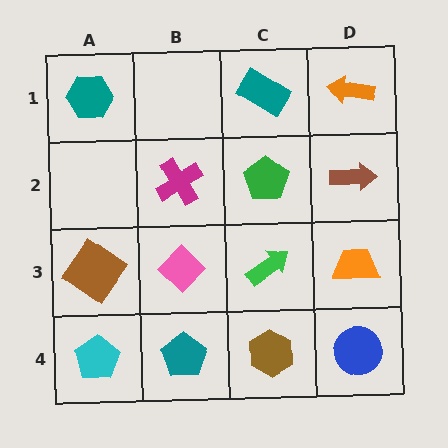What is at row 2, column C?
A green pentagon.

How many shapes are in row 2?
3 shapes.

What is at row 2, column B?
A magenta cross.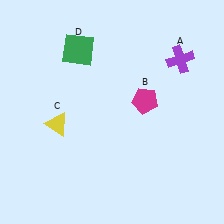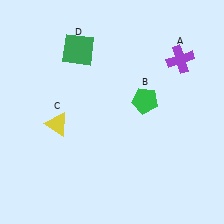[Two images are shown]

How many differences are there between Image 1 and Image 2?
There is 1 difference between the two images.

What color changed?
The pentagon (B) changed from magenta in Image 1 to green in Image 2.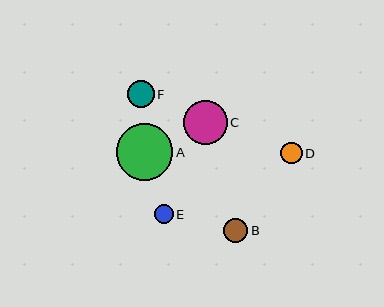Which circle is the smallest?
Circle E is the smallest with a size of approximately 19 pixels.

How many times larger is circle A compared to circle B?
Circle A is approximately 2.3 times the size of circle B.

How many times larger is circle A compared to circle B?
Circle A is approximately 2.3 times the size of circle B.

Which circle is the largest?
Circle A is the largest with a size of approximately 57 pixels.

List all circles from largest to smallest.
From largest to smallest: A, C, F, B, D, E.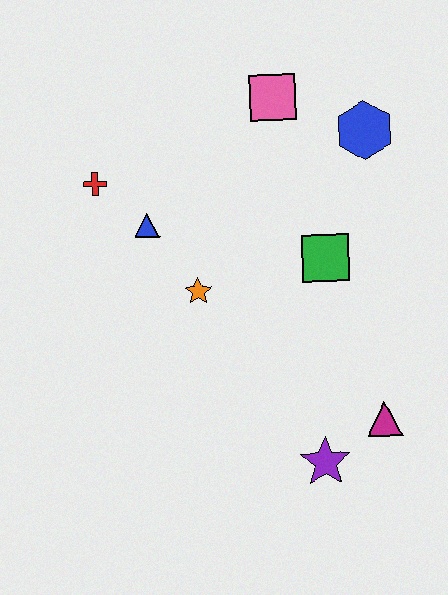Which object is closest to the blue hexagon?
The pink square is closest to the blue hexagon.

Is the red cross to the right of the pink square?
No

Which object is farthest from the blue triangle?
The magenta triangle is farthest from the blue triangle.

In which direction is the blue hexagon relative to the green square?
The blue hexagon is above the green square.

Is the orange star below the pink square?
Yes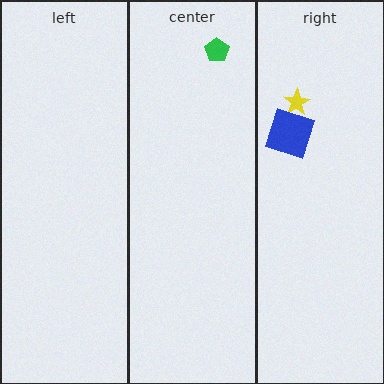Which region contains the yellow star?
The right region.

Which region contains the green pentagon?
The center region.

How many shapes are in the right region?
2.